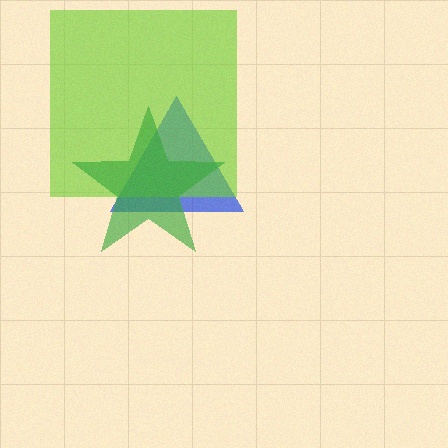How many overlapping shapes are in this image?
There are 3 overlapping shapes in the image.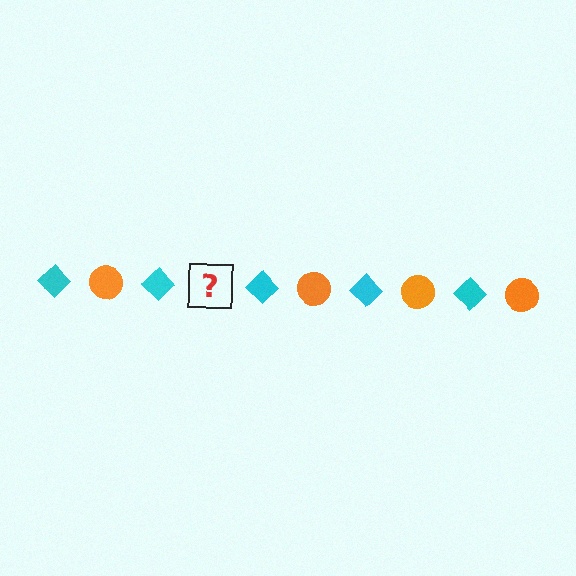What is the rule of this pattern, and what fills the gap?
The rule is that the pattern alternates between cyan diamond and orange circle. The gap should be filled with an orange circle.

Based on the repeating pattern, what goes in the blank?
The blank should be an orange circle.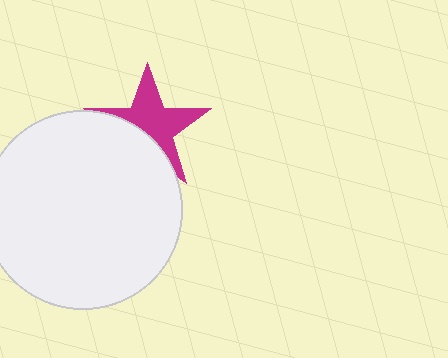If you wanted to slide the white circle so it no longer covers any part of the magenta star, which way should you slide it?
Slide it down — that is the most direct way to separate the two shapes.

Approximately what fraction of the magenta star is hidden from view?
Roughly 40% of the magenta star is hidden behind the white circle.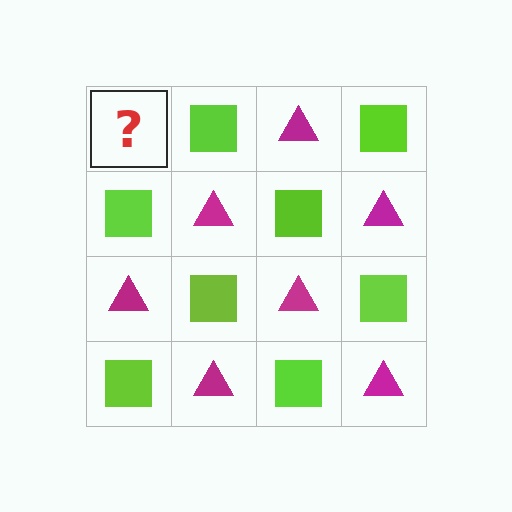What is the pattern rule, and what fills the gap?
The rule is that it alternates magenta triangle and lime square in a checkerboard pattern. The gap should be filled with a magenta triangle.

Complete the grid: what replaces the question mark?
The question mark should be replaced with a magenta triangle.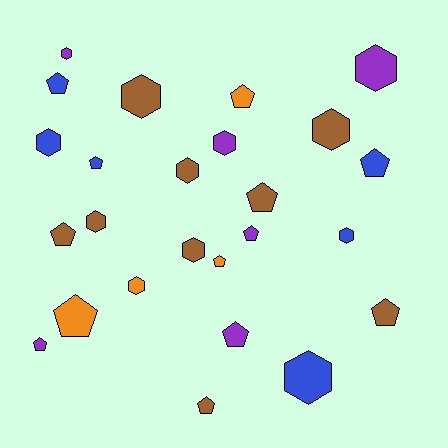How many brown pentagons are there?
There are 4 brown pentagons.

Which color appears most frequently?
Brown, with 9 objects.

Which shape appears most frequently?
Pentagon, with 13 objects.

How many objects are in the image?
There are 25 objects.